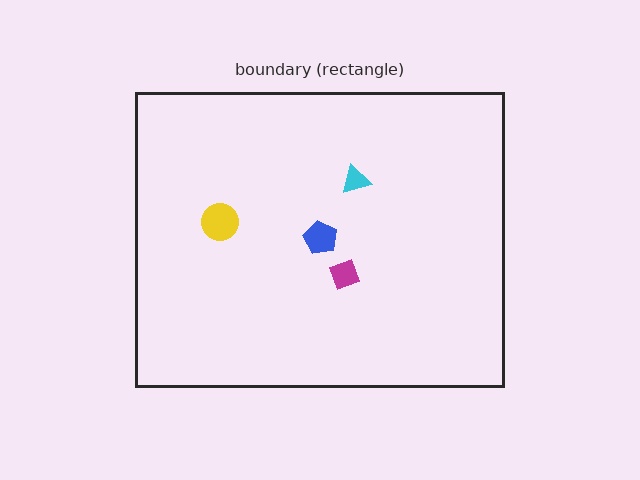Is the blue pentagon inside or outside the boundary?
Inside.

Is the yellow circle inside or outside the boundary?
Inside.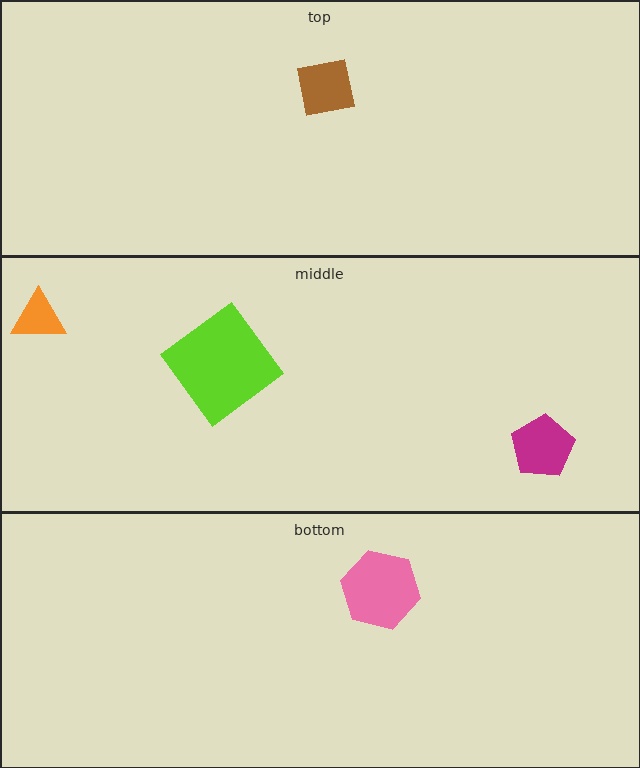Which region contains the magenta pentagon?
The middle region.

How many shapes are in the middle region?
3.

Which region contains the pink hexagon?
The bottom region.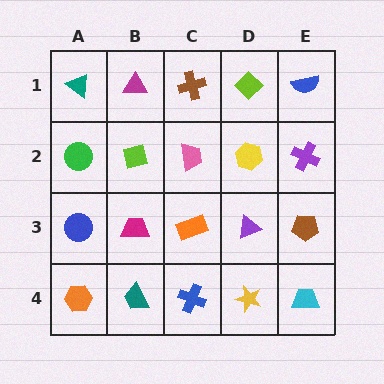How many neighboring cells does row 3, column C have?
4.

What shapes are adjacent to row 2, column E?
A blue semicircle (row 1, column E), a brown pentagon (row 3, column E), a yellow hexagon (row 2, column D).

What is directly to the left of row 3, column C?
A magenta trapezoid.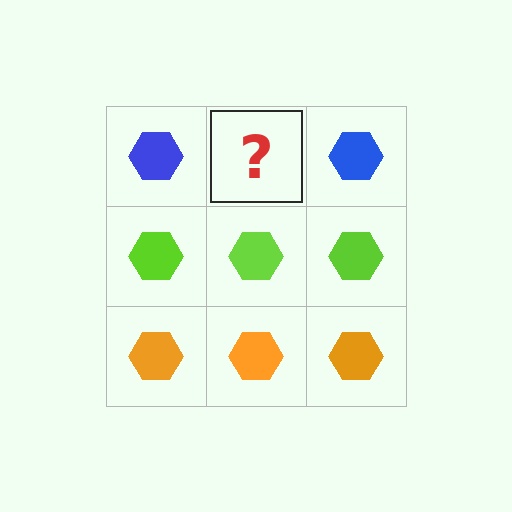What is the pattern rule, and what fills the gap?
The rule is that each row has a consistent color. The gap should be filled with a blue hexagon.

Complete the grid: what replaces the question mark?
The question mark should be replaced with a blue hexagon.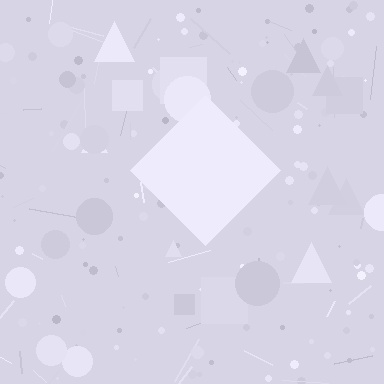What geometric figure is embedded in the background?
A diamond is embedded in the background.